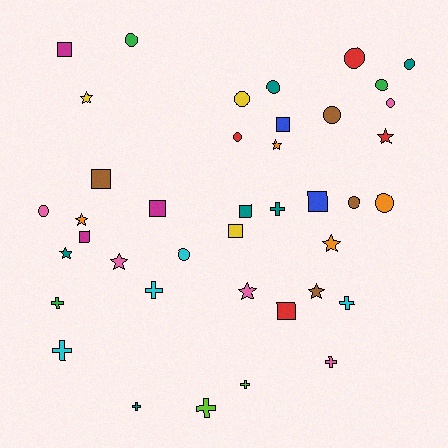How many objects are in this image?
There are 40 objects.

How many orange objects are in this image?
There are 4 orange objects.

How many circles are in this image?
There are 13 circles.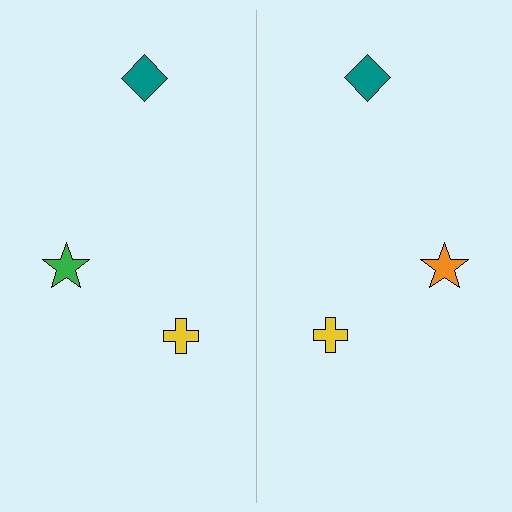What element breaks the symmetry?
The orange star on the right side breaks the symmetry — its mirror counterpart is green.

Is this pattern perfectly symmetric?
No, the pattern is not perfectly symmetric. The orange star on the right side breaks the symmetry — its mirror counterpart is green.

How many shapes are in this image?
There are 6 shapes in this image.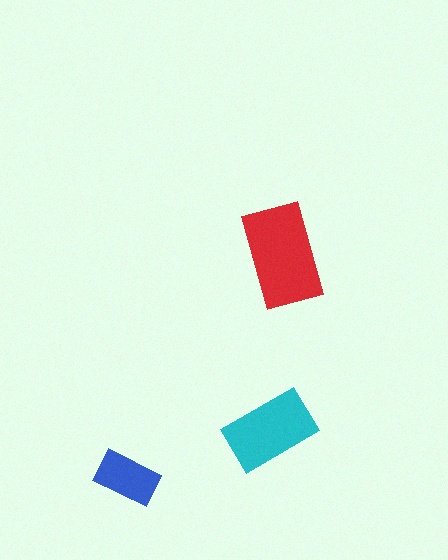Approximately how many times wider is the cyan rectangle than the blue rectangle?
About 1.5 times wider.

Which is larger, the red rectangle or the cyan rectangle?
The red one.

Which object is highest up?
The red rectangle is topmost.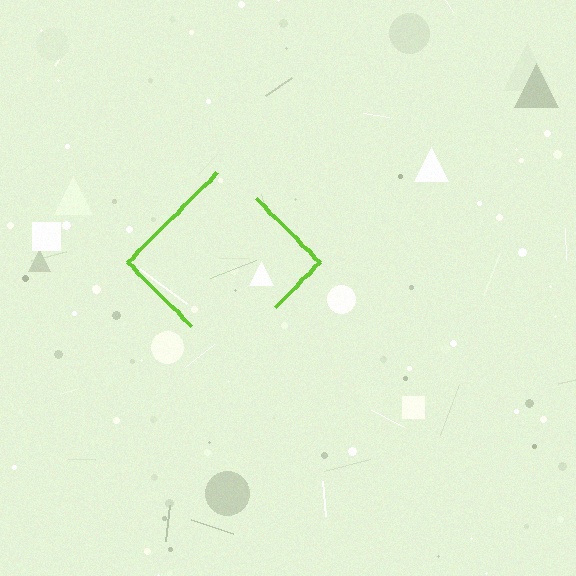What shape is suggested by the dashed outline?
The dashed outline suggests a diamond.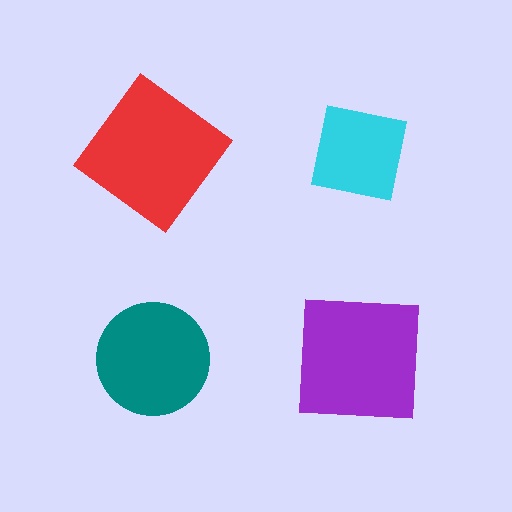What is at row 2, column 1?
A teal circle.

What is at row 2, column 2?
A purple square.